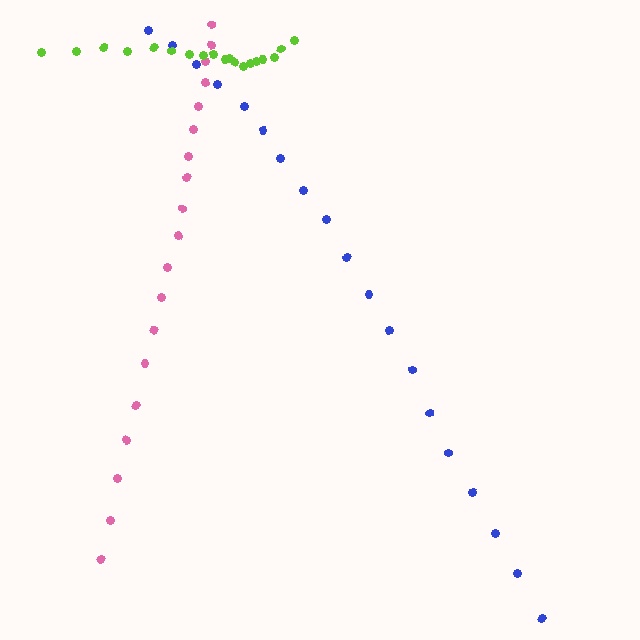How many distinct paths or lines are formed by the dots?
There are 3 distinct paths.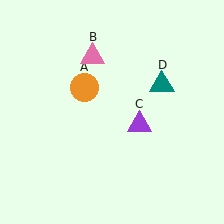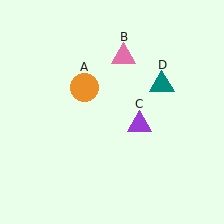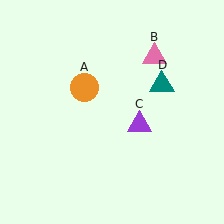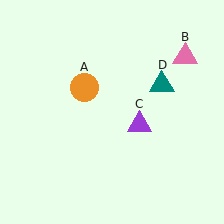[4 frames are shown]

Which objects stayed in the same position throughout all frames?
Orange circle (object A) and purple triangle (object C) and teal triangle (object D) remained stationary.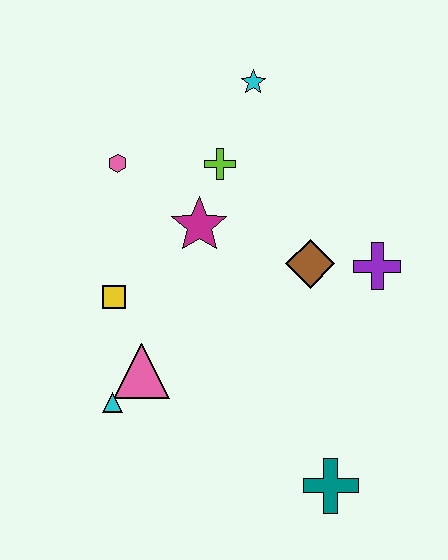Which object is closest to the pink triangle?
The cyan triangle is closest to the pink triangle.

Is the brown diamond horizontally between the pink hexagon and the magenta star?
No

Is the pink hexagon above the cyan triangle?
Yes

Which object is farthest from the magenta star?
The teal cross is farthest from the magenta star.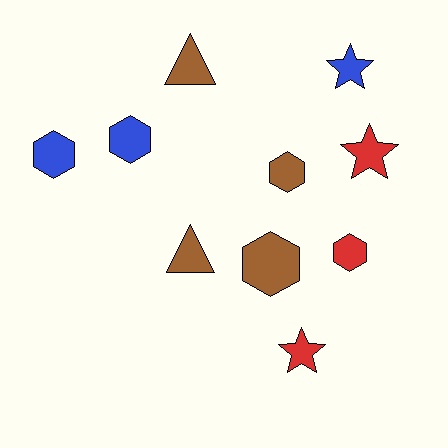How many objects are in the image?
There are 10 objects.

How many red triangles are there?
There are no red triangles.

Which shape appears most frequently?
Hexagon, with 5 objects.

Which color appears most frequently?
Brown, with 4 objects.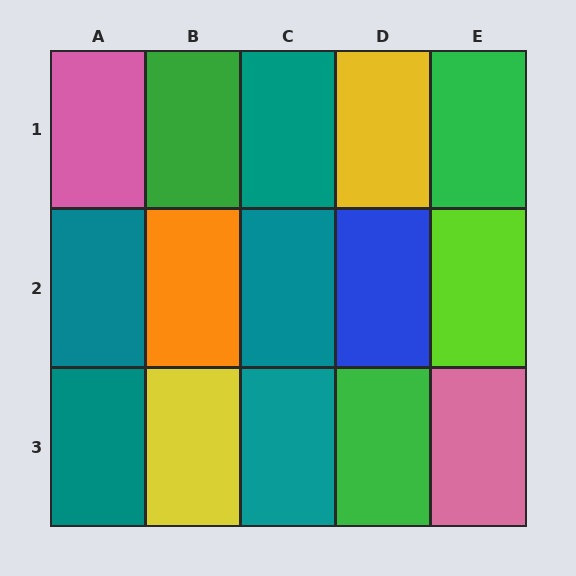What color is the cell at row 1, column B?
Green.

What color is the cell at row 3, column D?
Green.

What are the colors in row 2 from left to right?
Teal, orange, teal, blue, lime.